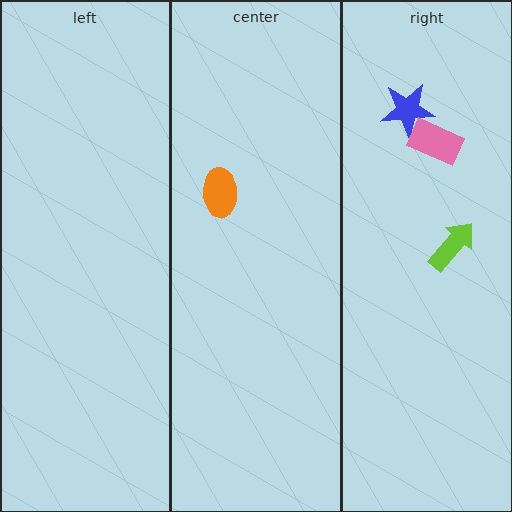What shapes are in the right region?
The lime arrow, the blue star, the pink rectangle.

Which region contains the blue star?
The right region.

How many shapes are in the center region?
1.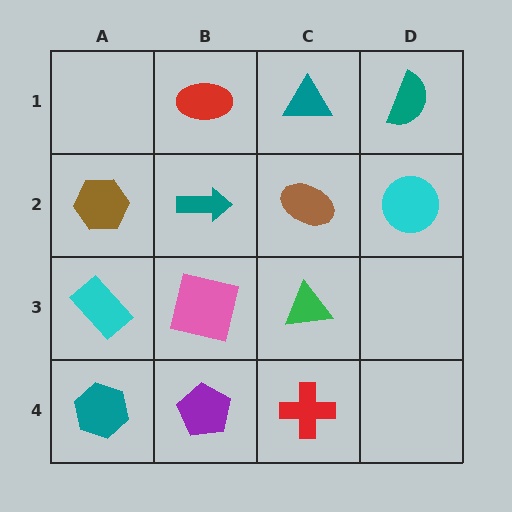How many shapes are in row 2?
4 shapes.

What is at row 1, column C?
A teal triangle.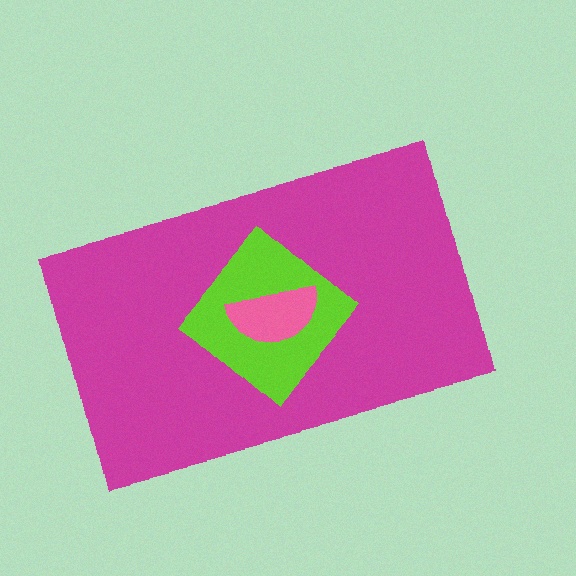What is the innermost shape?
The pink semicircle.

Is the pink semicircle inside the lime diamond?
Yes.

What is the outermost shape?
The magenta rectangle.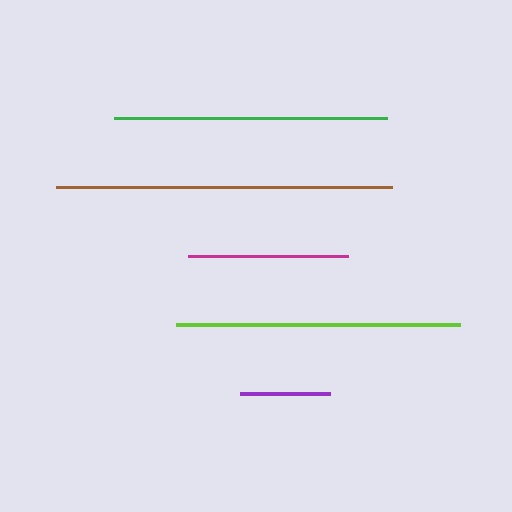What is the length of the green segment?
The green segment is approximately 272 pixels long.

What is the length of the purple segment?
The purple segment is approximately 90 pixels long.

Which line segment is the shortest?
The purple line is the shortest at approximately 90 pixels.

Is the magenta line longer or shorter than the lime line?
The lime line is longer than the magenta line.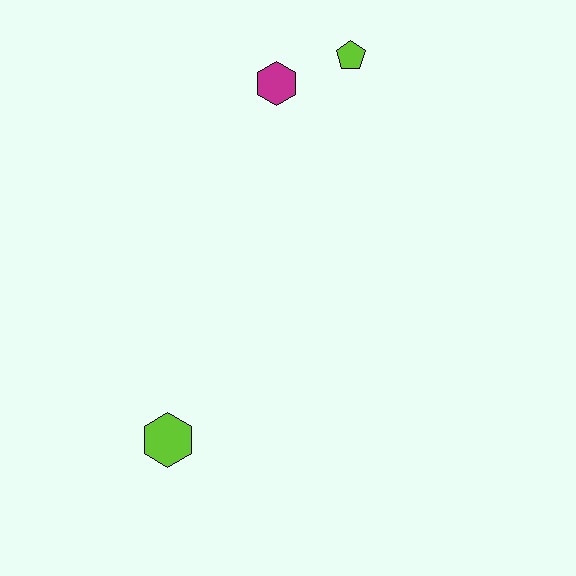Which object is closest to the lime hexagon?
The magenta hexagon is closest to the lime hexagon.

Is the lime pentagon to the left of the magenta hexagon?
No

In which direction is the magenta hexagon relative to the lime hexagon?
The magenta hexagon is above the lime hexagon.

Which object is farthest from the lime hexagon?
The lime pentagon is farthest from the lime hexagon.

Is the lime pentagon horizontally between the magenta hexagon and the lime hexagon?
No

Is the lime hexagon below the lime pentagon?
Yes